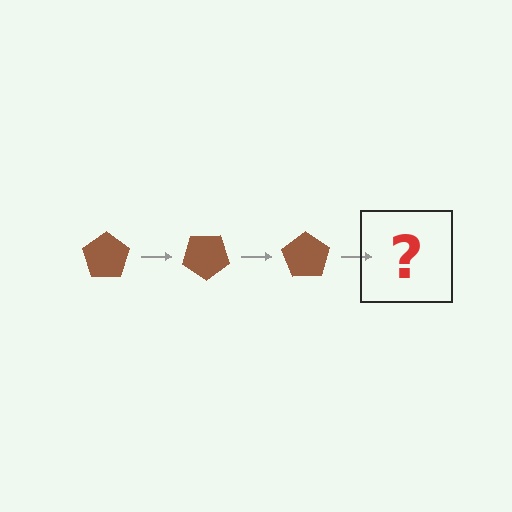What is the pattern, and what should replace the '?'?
The pattern is that the pentagon rotates 35 degrees each step. The '?' should be a brown pentagon rotated 105 degrees.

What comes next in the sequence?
The next element should be a brown pentagon rotated 105 degrees.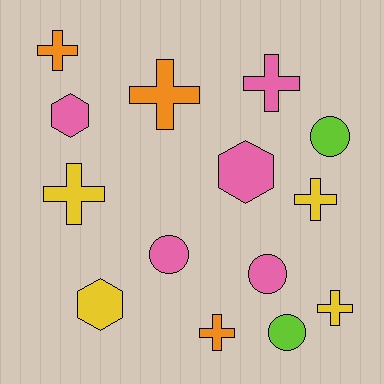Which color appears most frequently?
Pink, with 5 objects.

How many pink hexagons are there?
There are 2 pink hexagons.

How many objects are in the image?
There are 14 objects.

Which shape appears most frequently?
Cross, with 7 objects.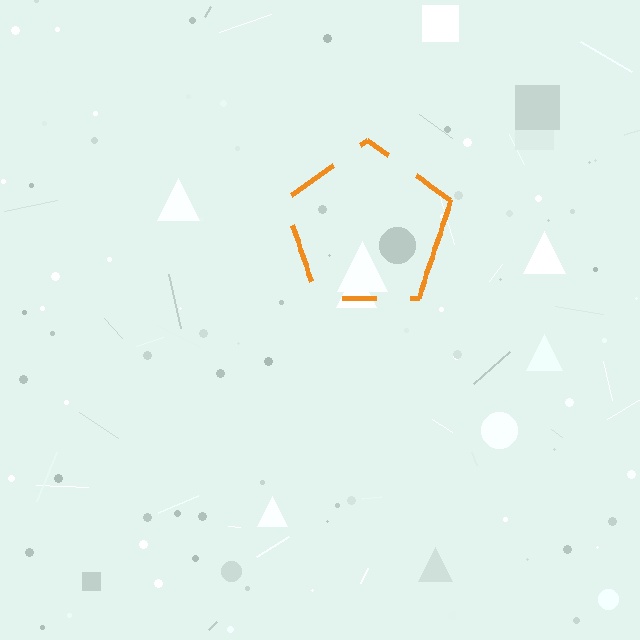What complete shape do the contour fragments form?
The contour fragments form a pentagon.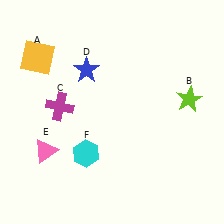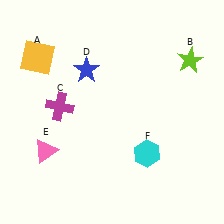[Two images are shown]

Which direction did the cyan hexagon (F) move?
The cyan hexagon (F) moved right.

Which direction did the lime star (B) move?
The lime star (B) moved up.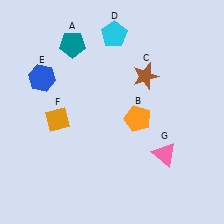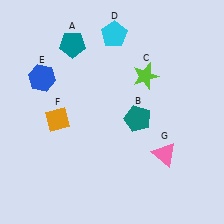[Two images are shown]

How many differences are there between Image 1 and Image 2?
There are 2 differences between the two images.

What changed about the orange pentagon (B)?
In Image 1, B is orange. In Image 2, it changed to teal.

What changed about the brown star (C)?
In Image 1, C is brown. In Image 2, it changed to lime.